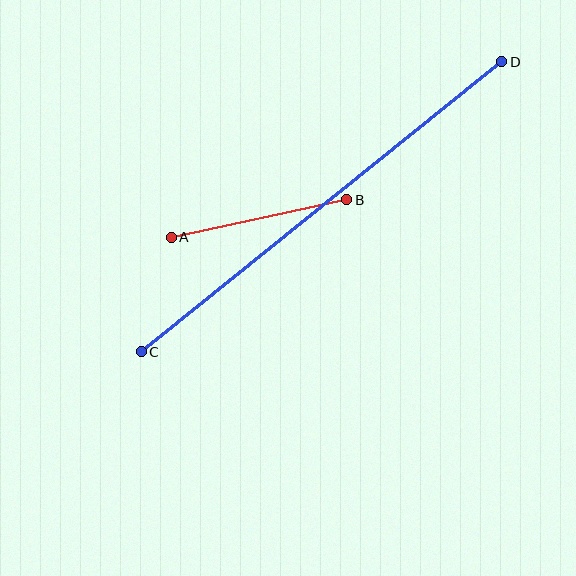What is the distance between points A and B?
The distance is approximately 179 pixels.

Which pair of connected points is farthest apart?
Points C and D are farthest apart.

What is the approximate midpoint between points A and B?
The midpoint is at approximately (259, 218) pixels.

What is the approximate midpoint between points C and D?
The midpoint is at approximately (322, 207) pixels.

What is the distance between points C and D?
The distance is approximately 463 pixels.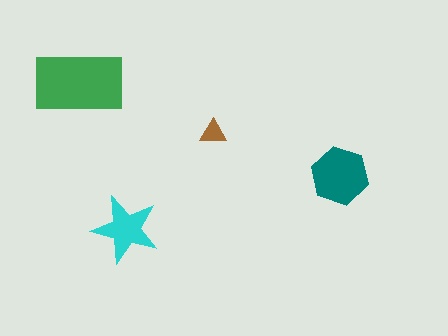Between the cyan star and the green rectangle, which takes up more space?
The green rectangle.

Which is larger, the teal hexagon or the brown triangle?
The teal hexagon.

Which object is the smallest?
The brown triangle.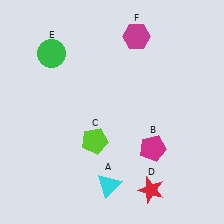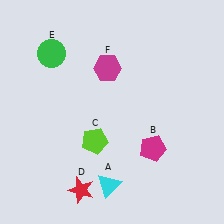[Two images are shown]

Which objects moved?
The objects that moved are: the red star (D), the magenta hexagon (F).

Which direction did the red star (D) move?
The red star (D) moved left.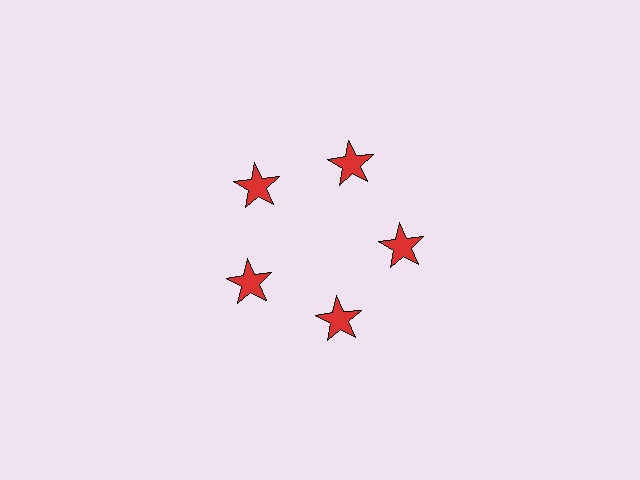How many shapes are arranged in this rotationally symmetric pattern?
There are 5 shapes, arranged in 5 groups of 1.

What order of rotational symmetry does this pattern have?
This pattern has 5-fold rotational symmetry.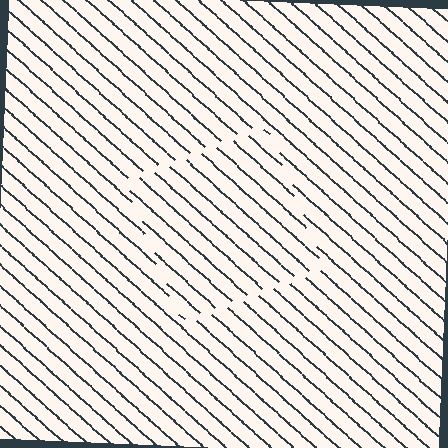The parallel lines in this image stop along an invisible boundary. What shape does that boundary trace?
An illusory square. The interior of the shape contains the same grating, shifted by half a period — the contour is defined by the phase discontinuity where line-ends from the inner and outer gratings abut.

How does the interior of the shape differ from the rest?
The interior of the shape contains the same grating, shifted by half a period — the contour is defined by the phase discontinuity where line-ends from the inner and outer gratings abut.